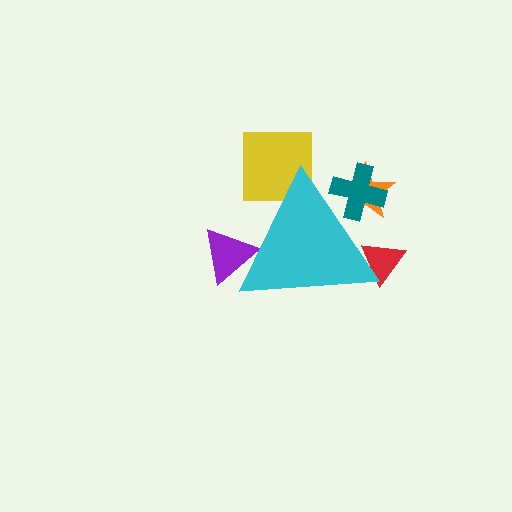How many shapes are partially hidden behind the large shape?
5 shapes are partially hidden.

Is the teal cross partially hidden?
Yes, the teal cross is partially hidden behind the cyan triangle.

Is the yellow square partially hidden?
Yes, the yellow square is partially hidden behind the cyan triangle.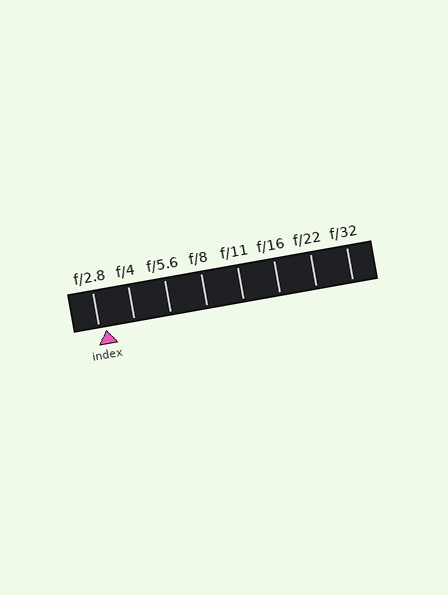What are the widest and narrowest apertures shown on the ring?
The widest aperture shown is f/2.8 and the narrowest is f/32.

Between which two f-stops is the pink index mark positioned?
The index mark is between f/2.8 and f/4.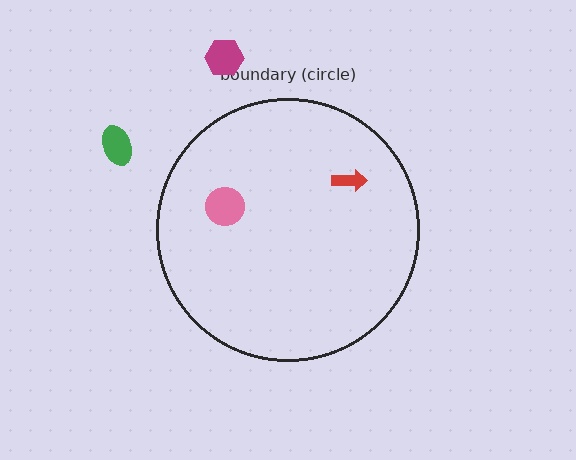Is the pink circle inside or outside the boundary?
Inside.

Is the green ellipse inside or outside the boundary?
Outside.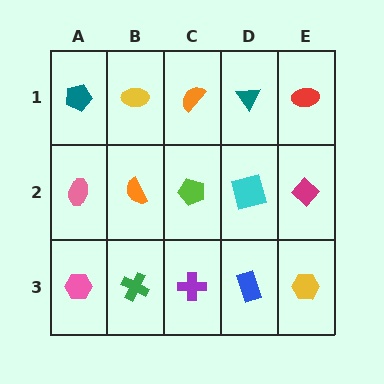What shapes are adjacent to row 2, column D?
A teal triangle (row 1, column D), a blue rectangle (row 3, column D), a lime pentagon (row 2, column C), a magenta diamond (row 2, column E).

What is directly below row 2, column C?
A purple cross.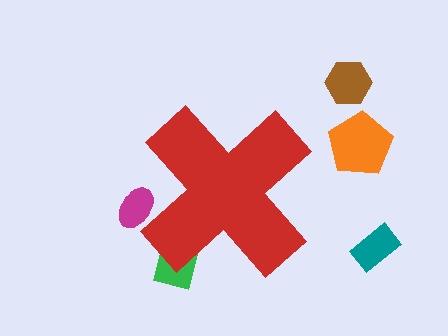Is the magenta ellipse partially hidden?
Yes, the magenta ellipse is partially hidden behind the red cross.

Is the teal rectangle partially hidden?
No, the teal rectangle is fully visible.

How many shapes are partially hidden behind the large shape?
2 shapes are partially hidden.